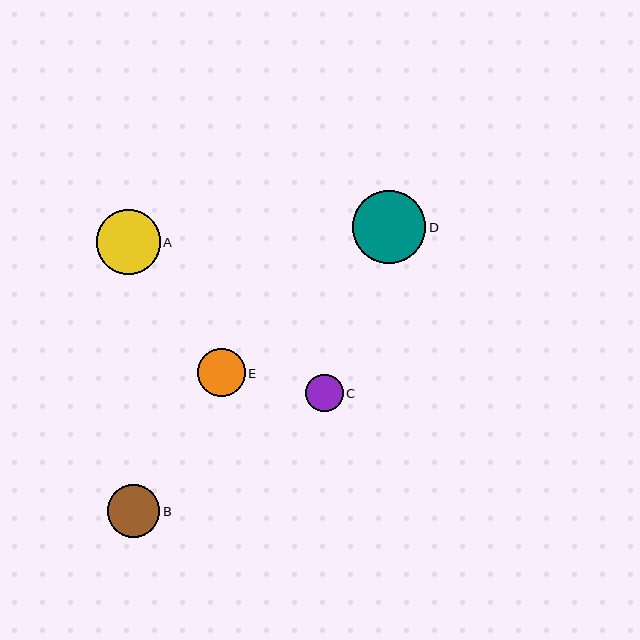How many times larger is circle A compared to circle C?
Circle A is approximately 1.7 times the size of circle C.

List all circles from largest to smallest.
From largest to smallest: D, A, B, E, C.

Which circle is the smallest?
Circle C is the smallest with a size of approximately 37 pixels.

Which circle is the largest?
Circle D is the largest with a size of approximately 73 pixels.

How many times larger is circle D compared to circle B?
Circle D is approximately 1.4 times the size of circle B.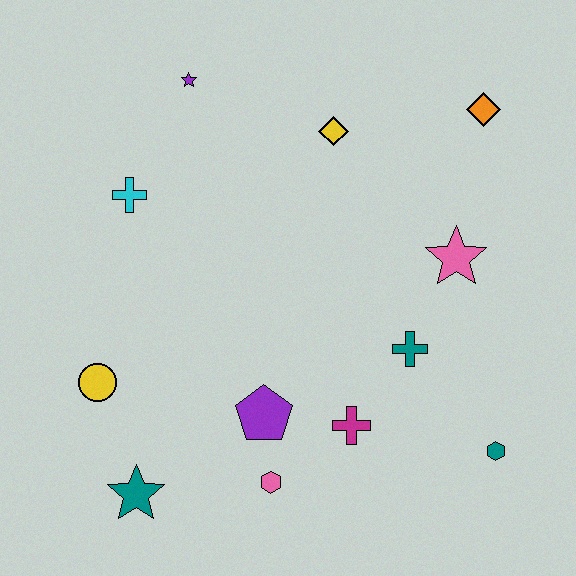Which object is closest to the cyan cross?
The purple star is closest to the cyan cross.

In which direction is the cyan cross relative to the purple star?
The cyan cross is below the purple star.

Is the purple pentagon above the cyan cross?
No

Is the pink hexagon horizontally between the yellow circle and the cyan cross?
No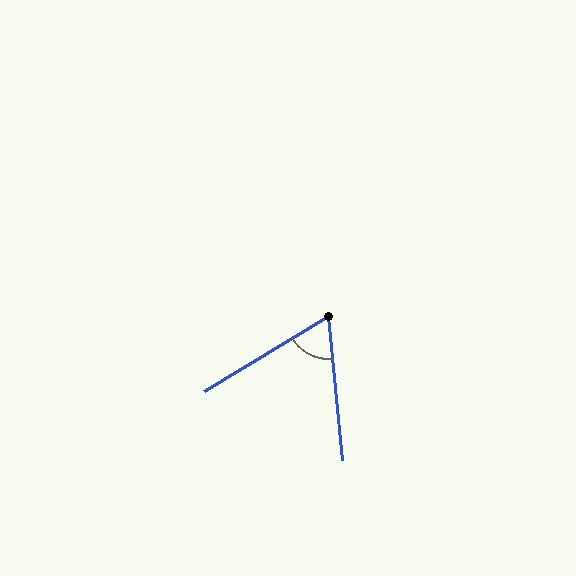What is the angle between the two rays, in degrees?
Approximately 64 degrees.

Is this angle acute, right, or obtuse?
It is acute.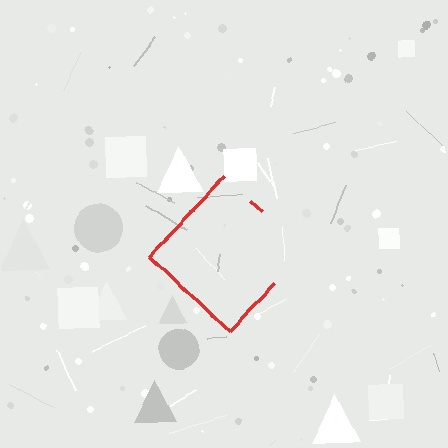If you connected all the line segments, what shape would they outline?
They would outline a diamond.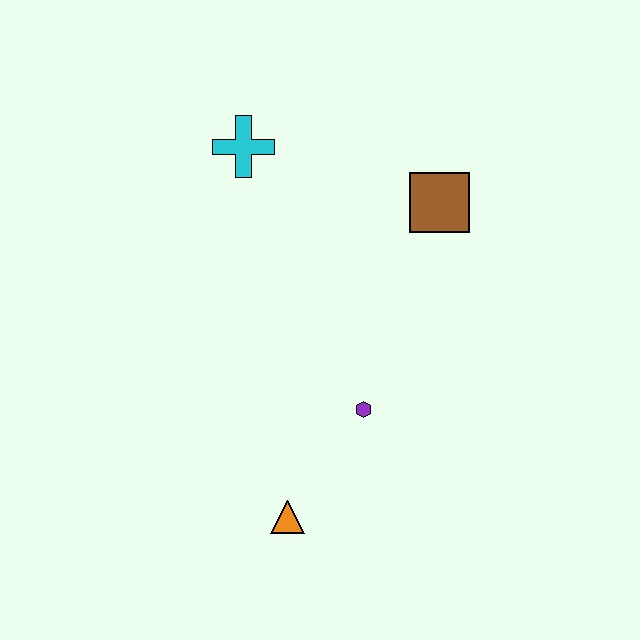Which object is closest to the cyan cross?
The brown square is closest to the cyan cross.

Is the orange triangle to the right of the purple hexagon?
No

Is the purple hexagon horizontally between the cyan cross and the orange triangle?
No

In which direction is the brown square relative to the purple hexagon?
The brown square is above the purple hexagon.